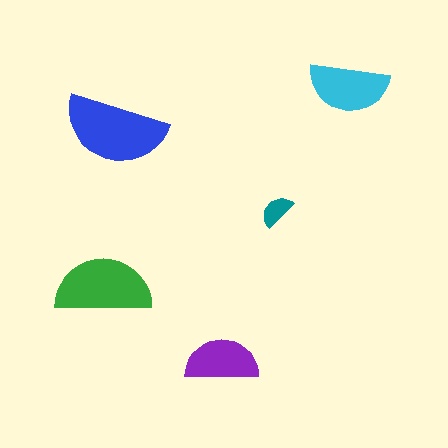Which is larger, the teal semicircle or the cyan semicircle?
The cyan one.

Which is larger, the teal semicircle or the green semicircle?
The green one.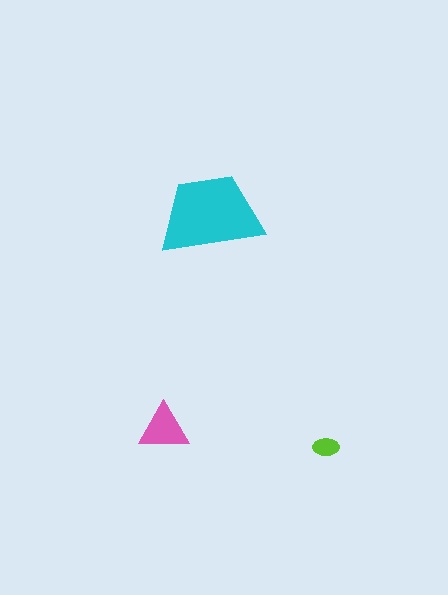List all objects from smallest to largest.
The lime ellipse, the pink triangle, the cyan trapezoid.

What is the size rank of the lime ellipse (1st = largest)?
3rd.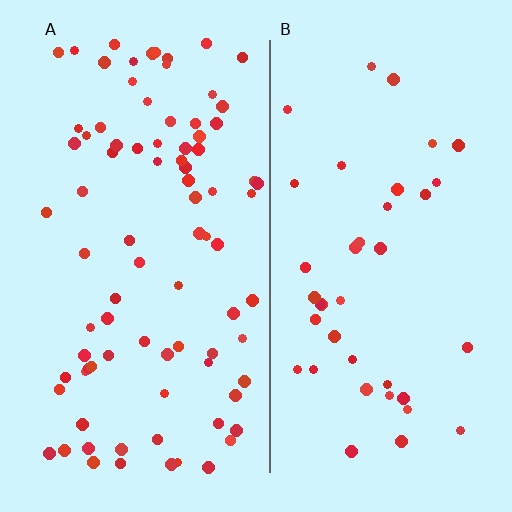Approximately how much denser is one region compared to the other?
Approximately 2.2× — region A over region B.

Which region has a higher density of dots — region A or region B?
A (the left).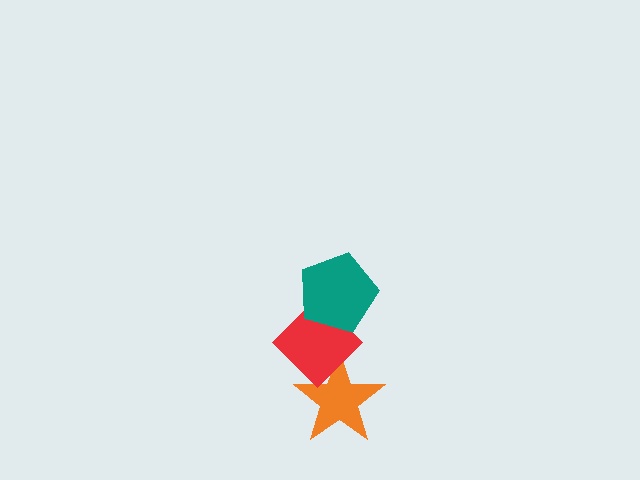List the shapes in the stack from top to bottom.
From top to bottom: the teal pentagon, the red diamond, the orange star.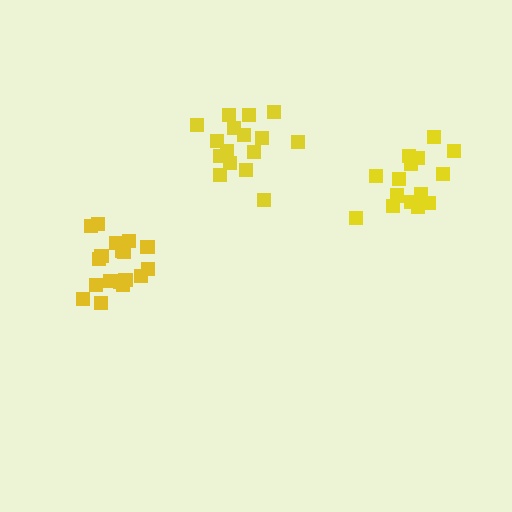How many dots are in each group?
Group 1: 15 dots, Group 2: 19 dots, Group 3: 16 dots (50 total).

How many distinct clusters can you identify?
There are 3 distinct clusters.